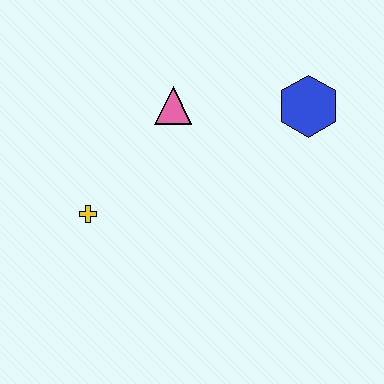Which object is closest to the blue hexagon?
The pink triangle is closest to the blue hexagon.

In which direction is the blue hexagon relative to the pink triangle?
The blue hexagon is to the right of the pink triangle.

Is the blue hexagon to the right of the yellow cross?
Yes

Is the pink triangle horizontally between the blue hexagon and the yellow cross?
Yes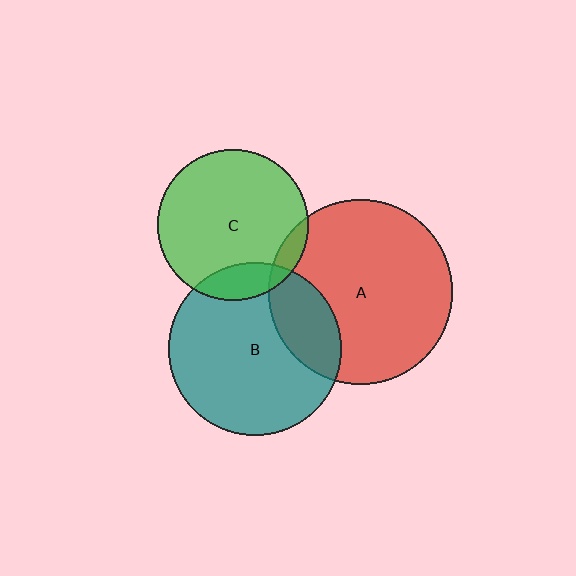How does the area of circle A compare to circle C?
Approximately 1.5 times.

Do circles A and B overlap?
Yes.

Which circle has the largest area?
Circle A (red).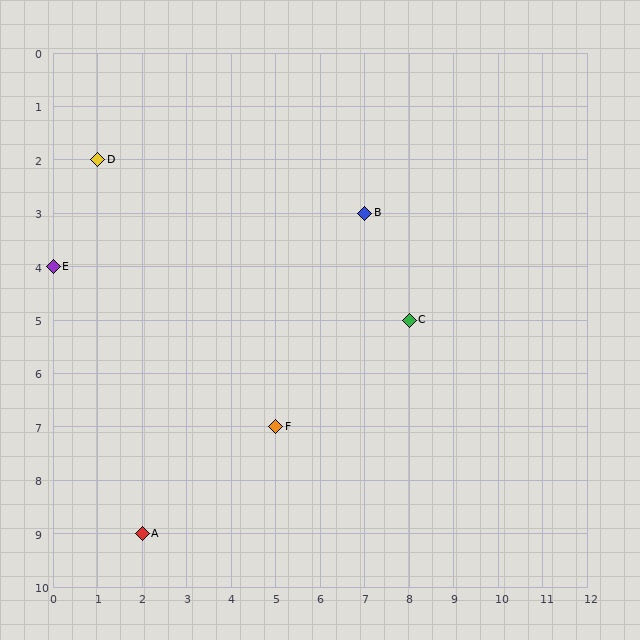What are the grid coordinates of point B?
Point B is at grid coordinates (7, 3).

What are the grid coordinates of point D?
Point D is at grid coordinates (1, 2).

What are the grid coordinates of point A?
Point A is at grid coordinates (2, 9).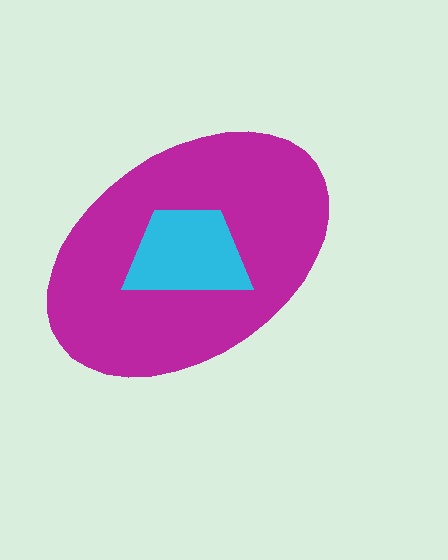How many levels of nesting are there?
2.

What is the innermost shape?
The cyan trapezoid.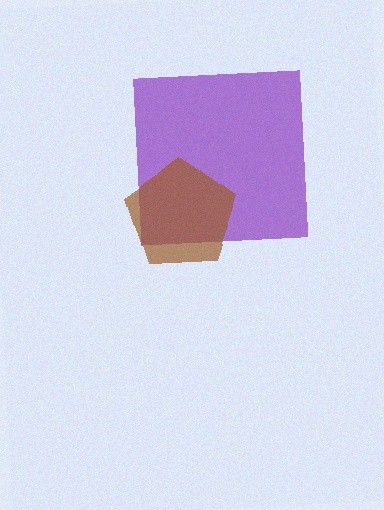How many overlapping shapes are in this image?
There are 2 overlapping shapes in the image.